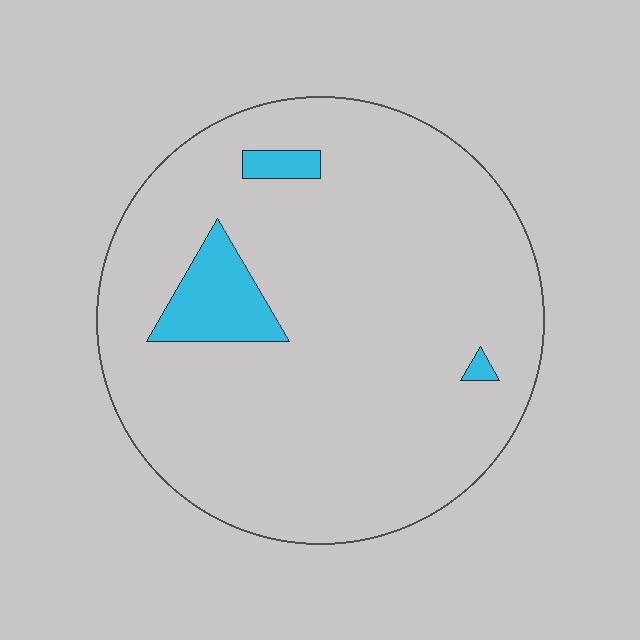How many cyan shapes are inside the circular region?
3.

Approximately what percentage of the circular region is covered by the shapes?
Approximately 10%.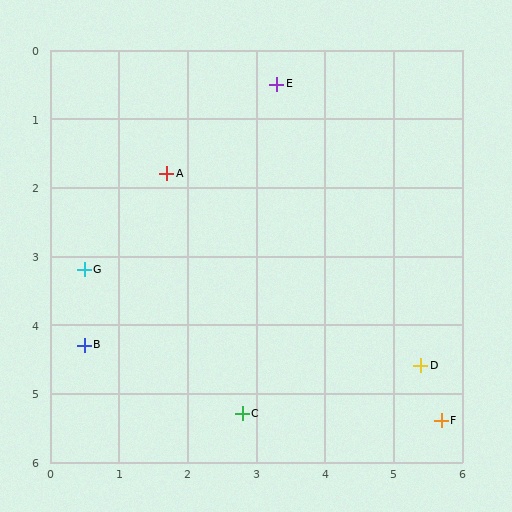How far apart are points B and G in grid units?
Points B and G are about 1.1 grid units apart.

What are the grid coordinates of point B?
Point B is at approximately (0.5, 4.3).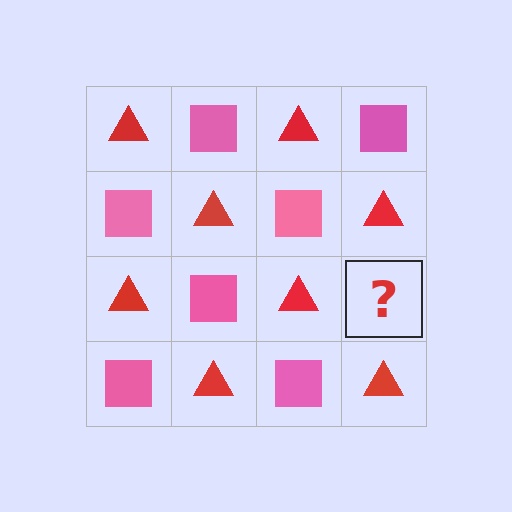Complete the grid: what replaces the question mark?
The question mark should be replaced with a pink square.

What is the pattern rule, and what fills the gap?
The rule is that it alternates red triangle and pink square in a checkerboard pattern. The gap should be filled with a pink square.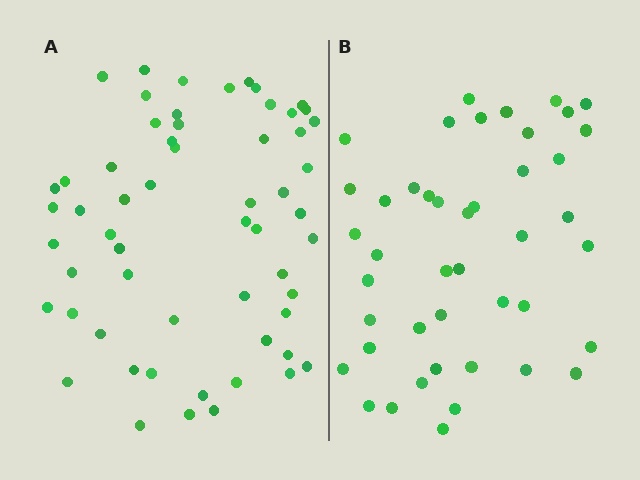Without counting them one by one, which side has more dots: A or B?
Region A (the left region) has more dots.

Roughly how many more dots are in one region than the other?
Region A has approximately 15 more dots than region B.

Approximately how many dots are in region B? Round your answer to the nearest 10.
About 40 dots. (The exact count is 44, which rounds to 40.)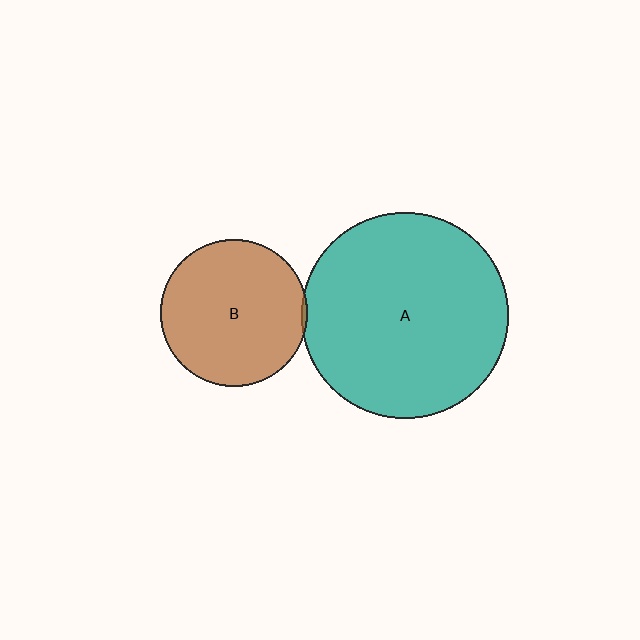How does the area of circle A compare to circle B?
Approximately 2.0 times.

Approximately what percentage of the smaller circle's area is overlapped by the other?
Approximately 5%.